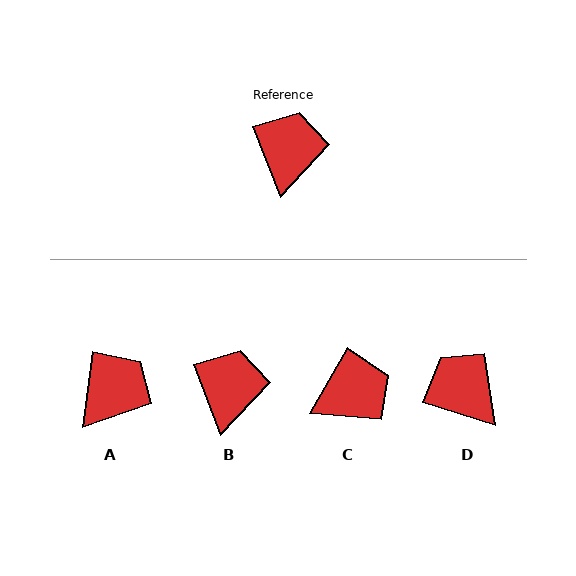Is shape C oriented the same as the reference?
No, it is off by about 52 degrees.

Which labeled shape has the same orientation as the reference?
B.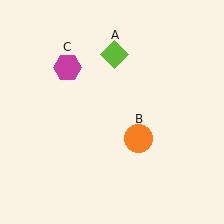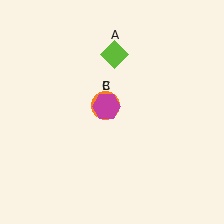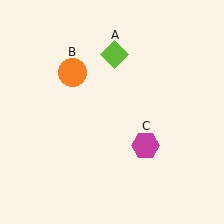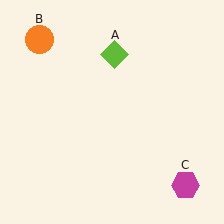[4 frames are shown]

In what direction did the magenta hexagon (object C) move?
The magenta hexagon (object C) moved down and to the right.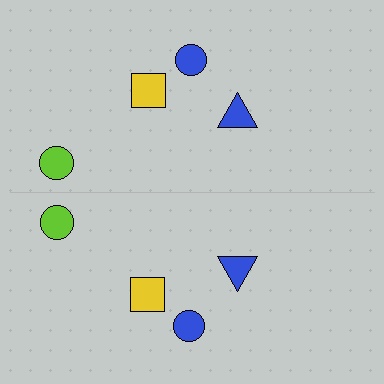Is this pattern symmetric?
Yes, this pattern has bilateral (reflection) symmetry.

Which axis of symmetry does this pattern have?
The pattern has a horizontal axis of symmetry running through the center of the image.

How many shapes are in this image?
There are 8 shapes in this image.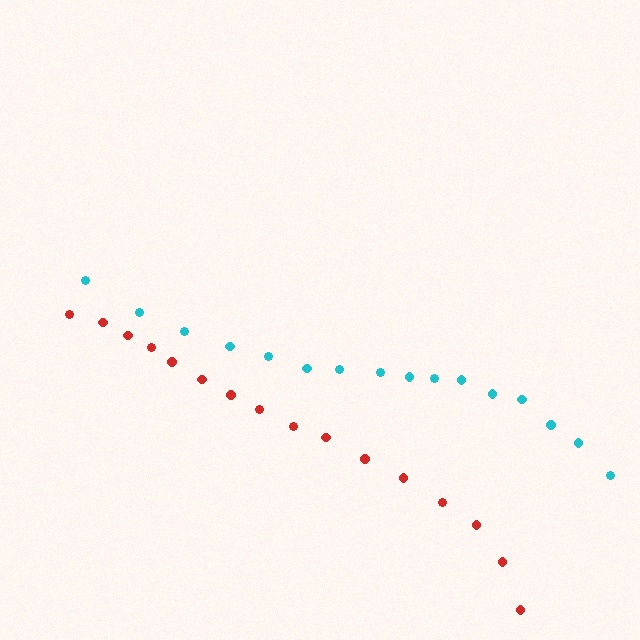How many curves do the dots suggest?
There are 2 distinct paths.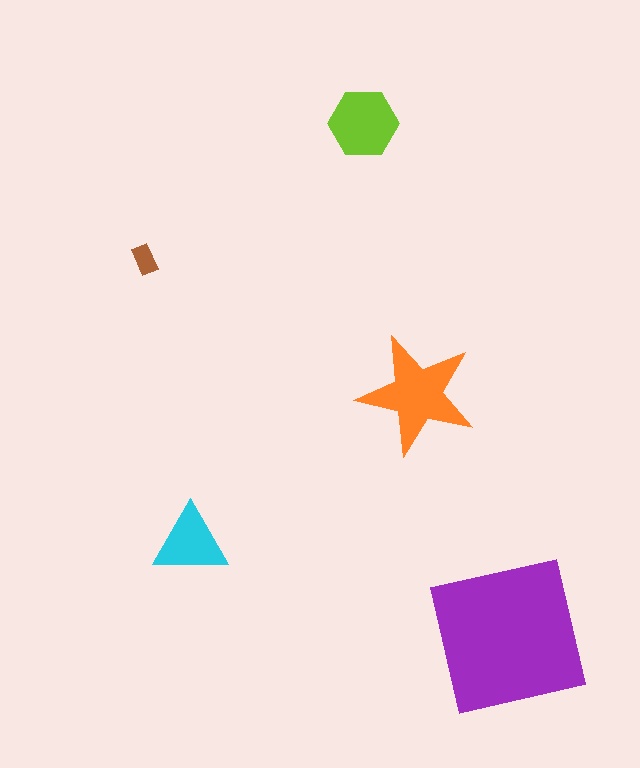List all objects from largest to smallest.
The purple square, the orange star, the lime hexagon, the cyan triangle, the brown rectangle.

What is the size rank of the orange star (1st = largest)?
2nd.